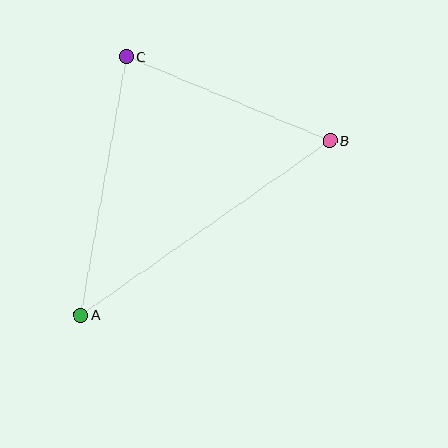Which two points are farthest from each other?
Points A and B are farthest from each other.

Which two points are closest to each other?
Points B and C are closest to each other.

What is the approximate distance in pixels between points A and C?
The distance between A and C is approximately 262 pixels.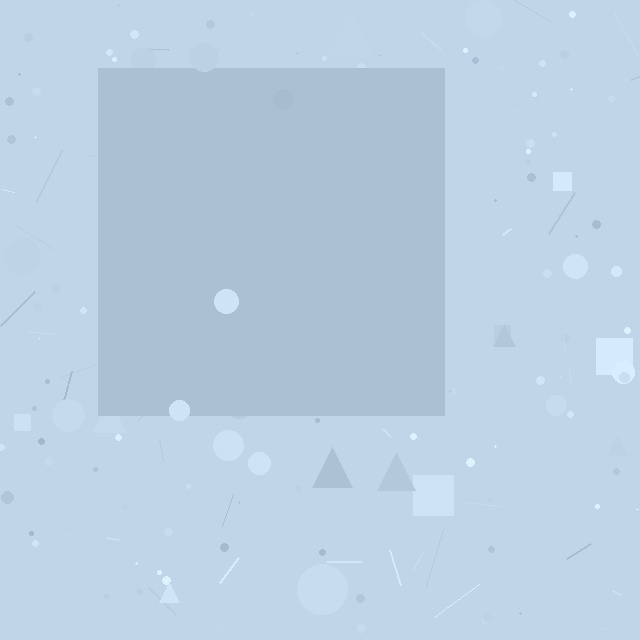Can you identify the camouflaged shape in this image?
The camouflaged shape is a square.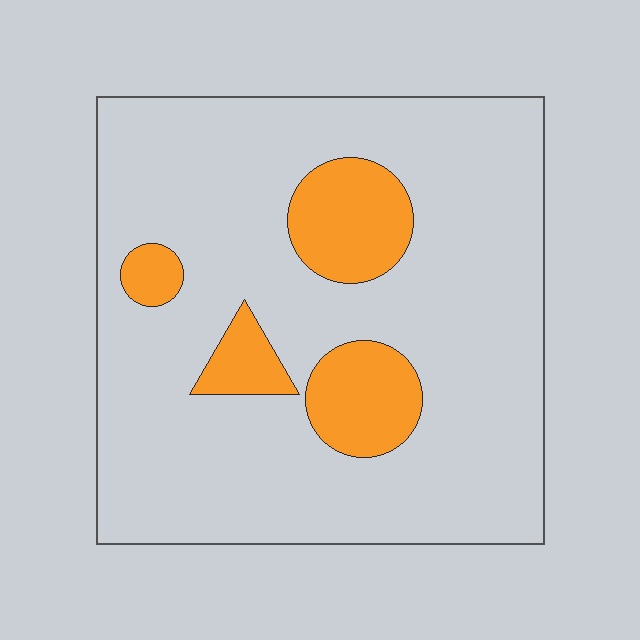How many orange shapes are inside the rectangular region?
4.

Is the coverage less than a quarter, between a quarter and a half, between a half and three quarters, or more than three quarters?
Less than a quarter.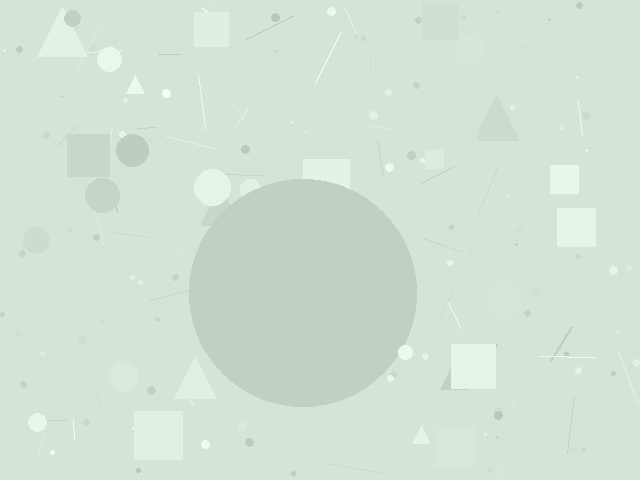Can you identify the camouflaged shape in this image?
The camouflaged shape is a circle.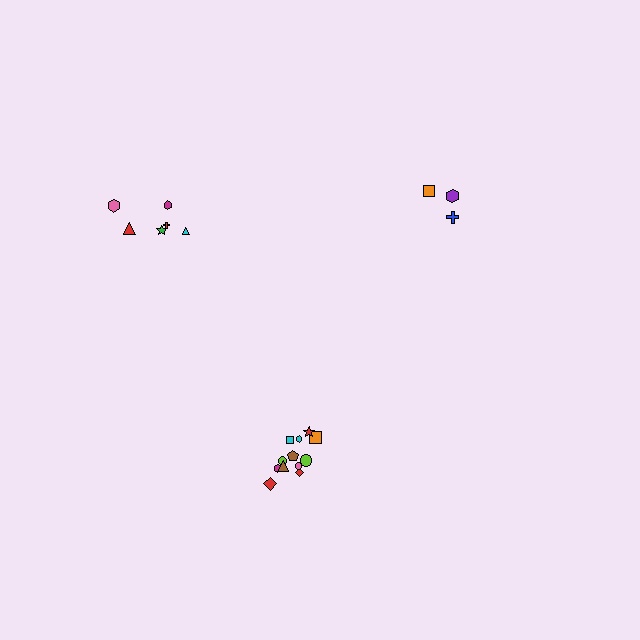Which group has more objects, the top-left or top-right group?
The top-left group.